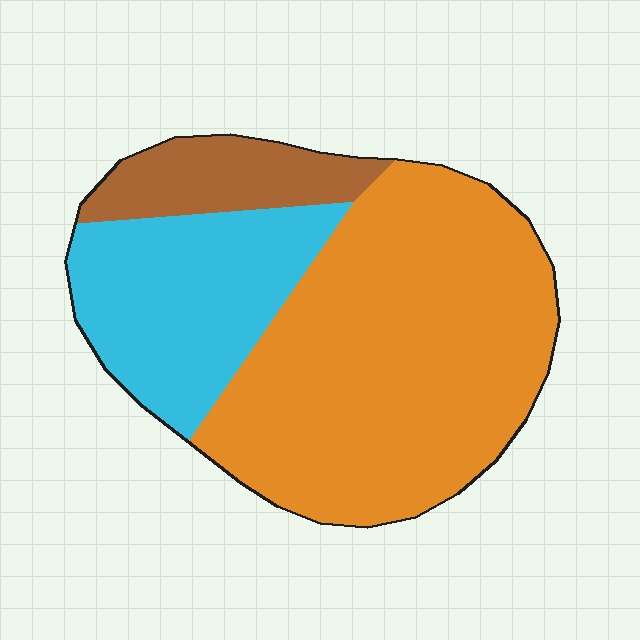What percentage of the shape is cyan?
Cyan takes up between a quarter and a half of the shape.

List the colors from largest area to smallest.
From largest to smallest: orange, cyan, brown.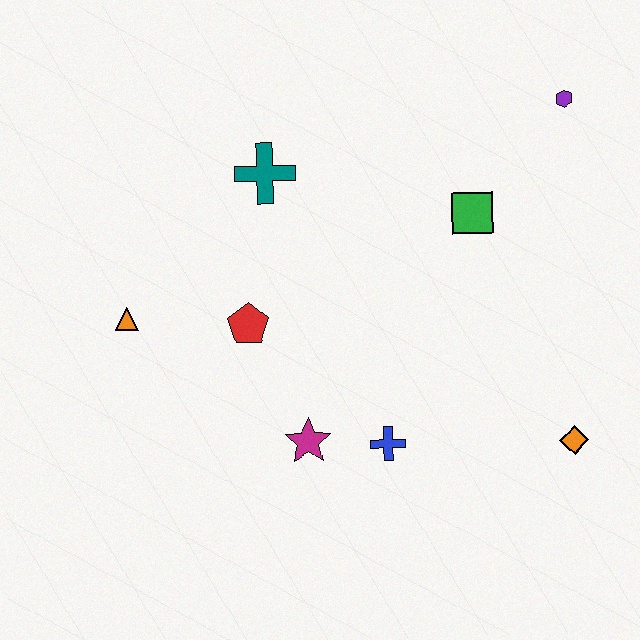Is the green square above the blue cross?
Yes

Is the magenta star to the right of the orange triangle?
Yes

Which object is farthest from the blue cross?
The purple hexagon is farthest from the blue cross.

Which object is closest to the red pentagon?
The orange triangle is closest to the red pentagon.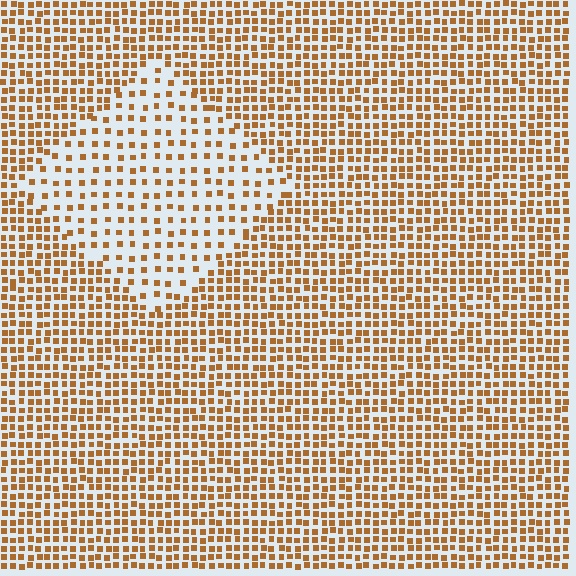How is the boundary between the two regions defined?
The boundary is defined by a change in element density (approximately 2.1x ratio). All elements are the same color, size, and shape.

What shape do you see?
I see a diamond.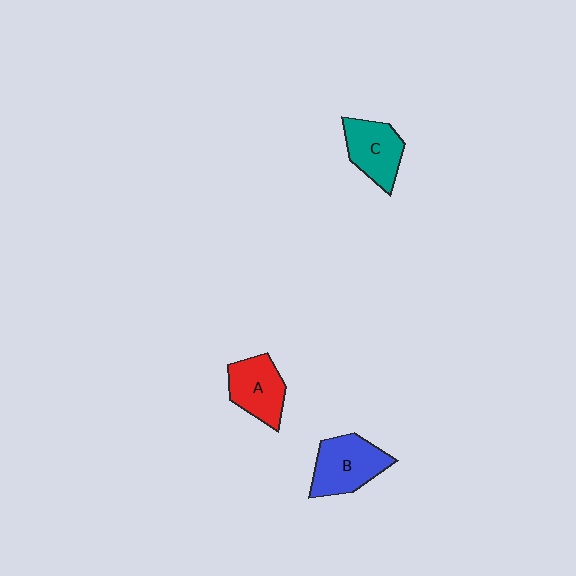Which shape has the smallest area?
Shape C (teal).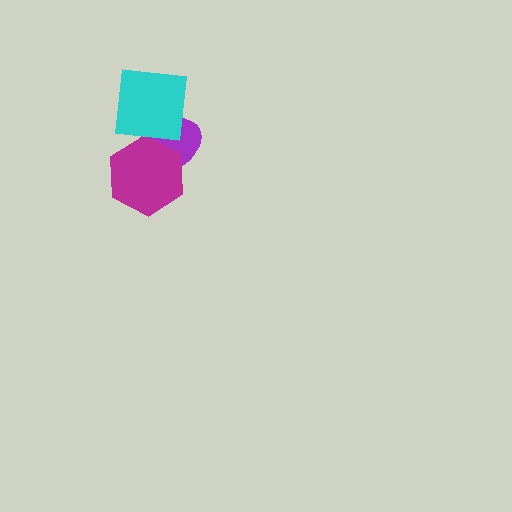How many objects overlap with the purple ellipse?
2 objects overlap with the purple ellipse.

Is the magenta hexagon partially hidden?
Yes, it is partially covered by another shape.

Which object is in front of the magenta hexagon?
The cyan square is in front of the magenta hexagon.